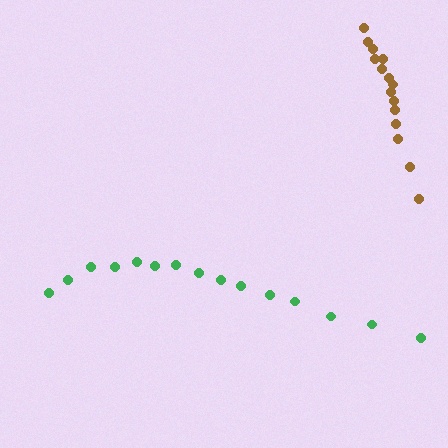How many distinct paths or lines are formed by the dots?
There are 2 distinct paths.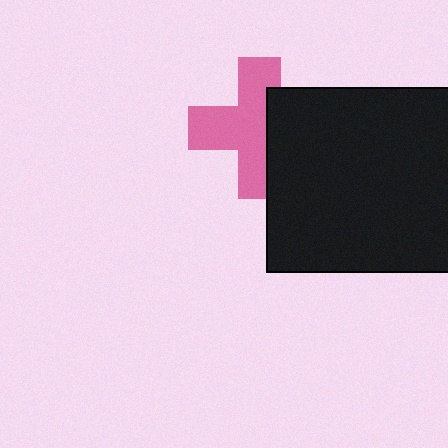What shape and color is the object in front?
The object in front is a black square.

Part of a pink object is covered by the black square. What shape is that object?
It is a cross.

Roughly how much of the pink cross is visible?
About half of it is visible (roughly 63%).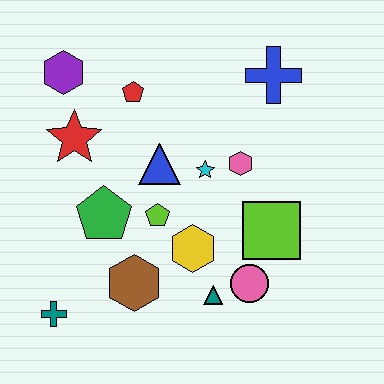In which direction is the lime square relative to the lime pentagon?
The lime square is to the right of the lime pentagon.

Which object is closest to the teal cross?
The brown hexagon is closest to the teal cross.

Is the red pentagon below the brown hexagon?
No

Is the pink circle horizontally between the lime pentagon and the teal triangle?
No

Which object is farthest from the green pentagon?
The blue cross is farthest from the green pentagon.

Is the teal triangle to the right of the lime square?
No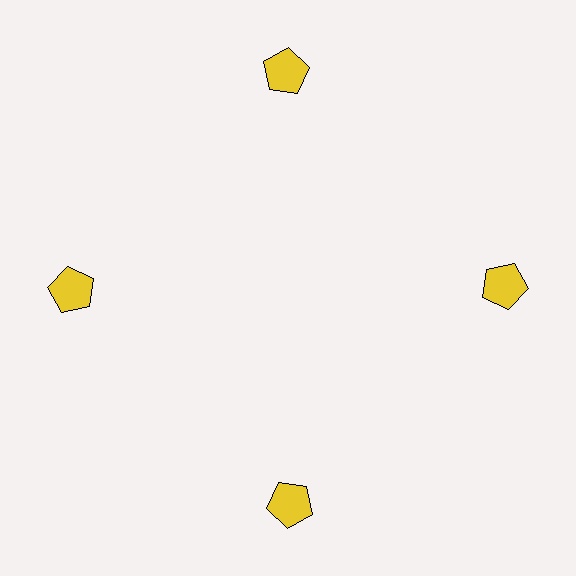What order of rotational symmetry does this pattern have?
This pattern has 4-fold rotational symmetry.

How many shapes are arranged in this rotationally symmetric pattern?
There are 4 shapes, arranged in 4 groups of 1.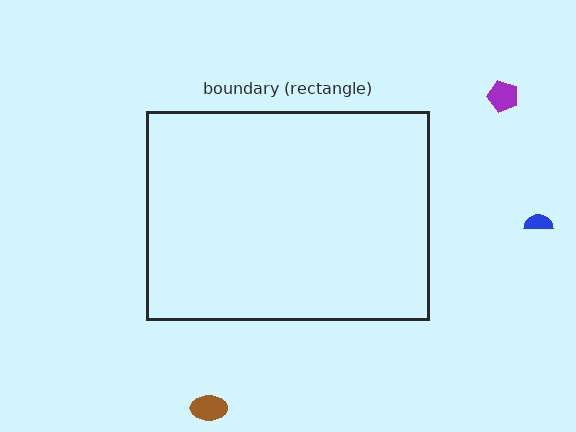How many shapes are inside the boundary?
0 inside, 3 outside.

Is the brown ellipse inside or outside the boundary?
Outside.